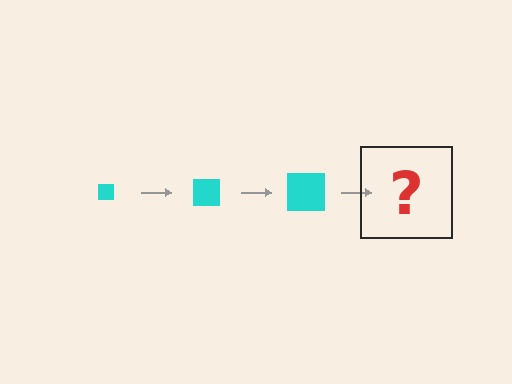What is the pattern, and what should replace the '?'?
The pattern is that the square gets progressively larger each step. The '?' should be a cyan square, larger than the previous one.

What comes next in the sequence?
The next element should be a cyan square, larger than the previous one.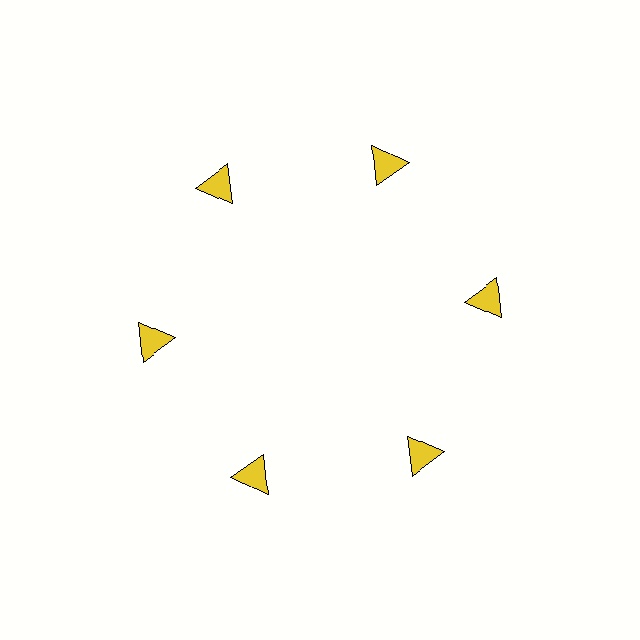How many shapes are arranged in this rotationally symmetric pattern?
There are 6 shapes, arranged in 6 groups of 1.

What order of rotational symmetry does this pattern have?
This pattern has 6-fold rotational symmetry.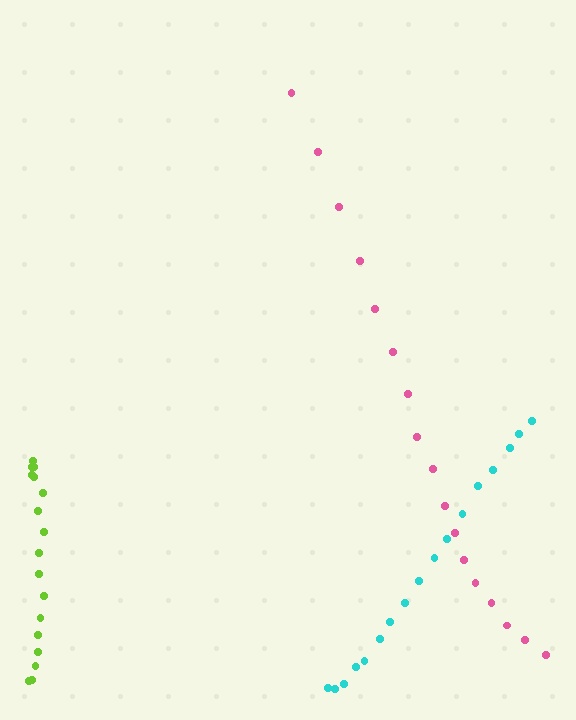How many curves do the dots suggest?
There are 3 distinct paths.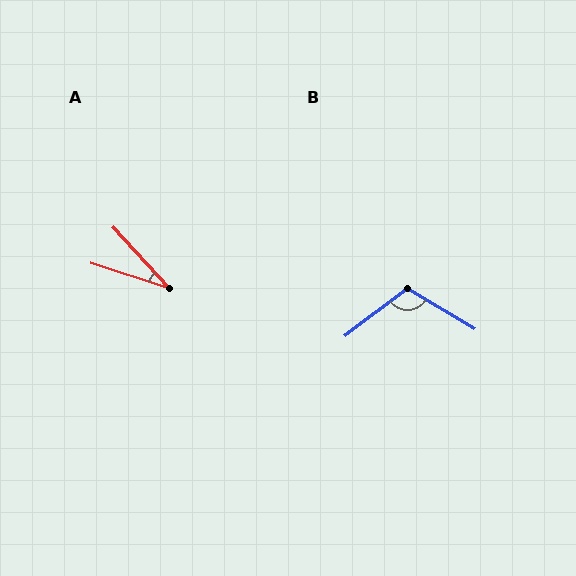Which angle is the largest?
B, at approximately 112 degrees.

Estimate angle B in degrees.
Approximately 112 degrees.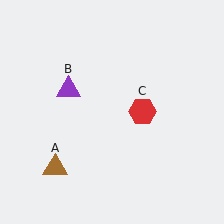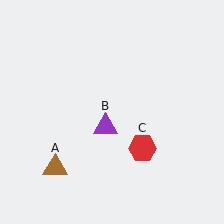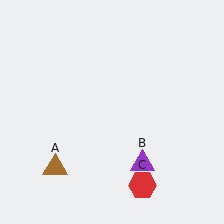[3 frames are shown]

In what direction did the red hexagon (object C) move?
The red hexagon (object C) moved down.